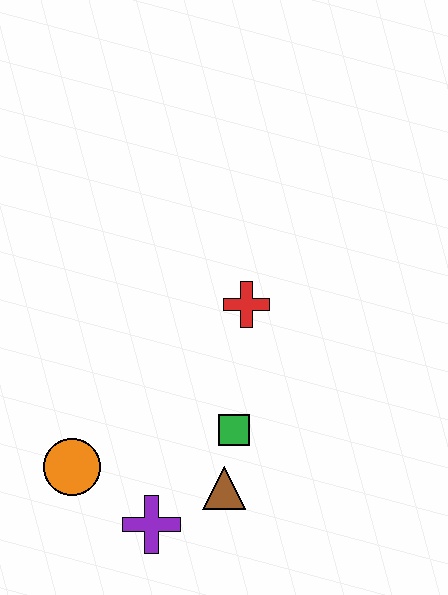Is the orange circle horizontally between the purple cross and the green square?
No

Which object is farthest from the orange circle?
The red cross is farthest from the orange circle.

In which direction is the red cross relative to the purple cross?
The red cross is above the purple cross.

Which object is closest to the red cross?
The green square is closest to the red cross.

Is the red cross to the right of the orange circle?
Yes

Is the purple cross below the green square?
Yes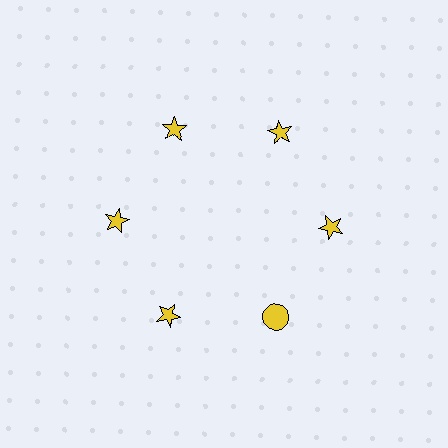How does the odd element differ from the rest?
It has a different shape: circle instead of star.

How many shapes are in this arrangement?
There are 6 shapes arranged in a ring pattern.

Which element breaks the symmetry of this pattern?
The yellow circle at roughly the 5 o'clock position breaks the symmetry. All other shapes are yellow stars.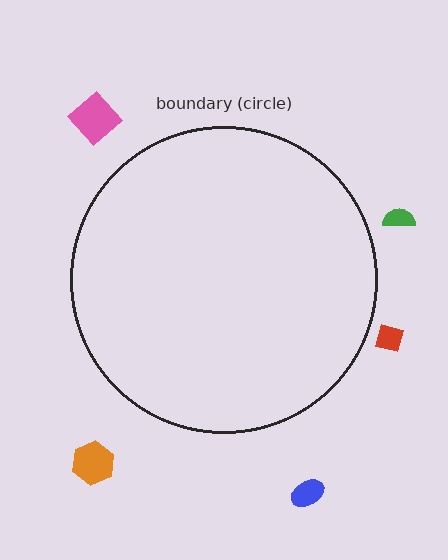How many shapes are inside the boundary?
0 inside, 5 outside.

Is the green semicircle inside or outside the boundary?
Outside.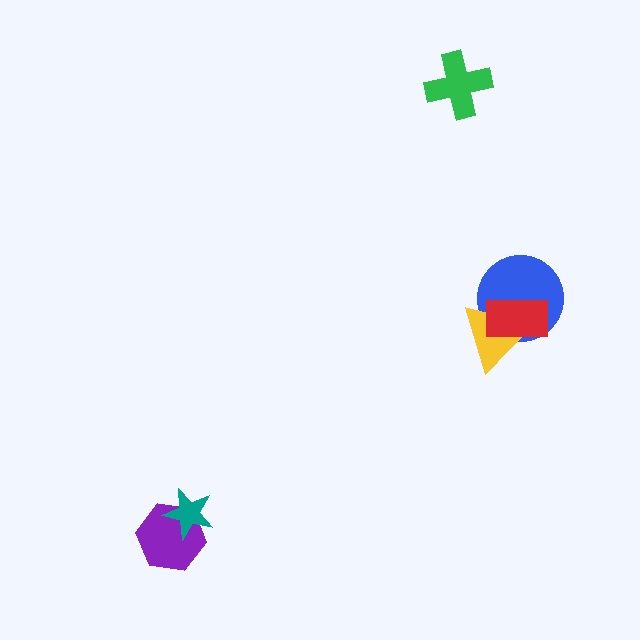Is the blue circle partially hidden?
Yes, it is partially covered by another shape.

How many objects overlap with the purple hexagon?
1 object overlaps with the purple hexagon.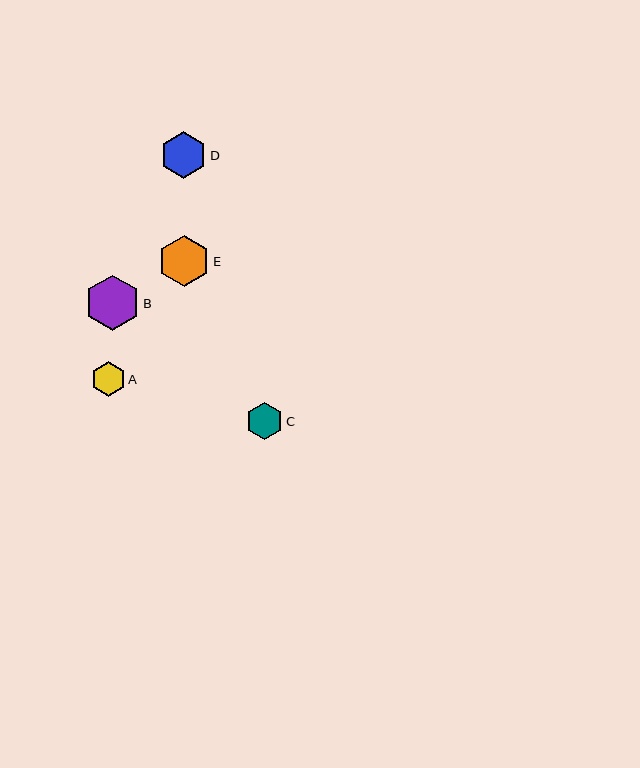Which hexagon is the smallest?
Hexagon A is the smallest with a size of approximately 35 pixels.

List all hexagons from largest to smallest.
From largest to smallest: B, E, D, C, A.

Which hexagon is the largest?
Hexagon B is the largest with a size of approximately 55 pixels.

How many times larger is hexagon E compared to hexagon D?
Hexagon E is approximately 1.1 times the size of hexagon D.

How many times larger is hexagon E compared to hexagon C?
Hexagon E is approximately 1.4 times the size of hexagon C.